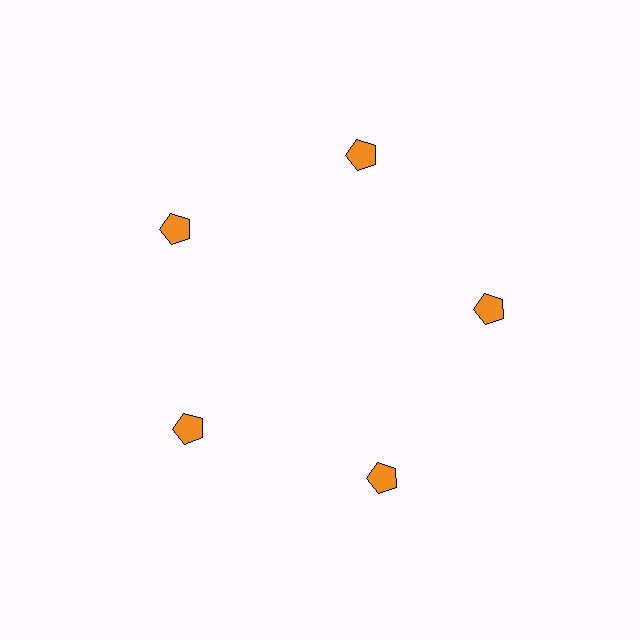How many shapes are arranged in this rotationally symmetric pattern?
There are 5 shapes, arranged in 5 groups of 1.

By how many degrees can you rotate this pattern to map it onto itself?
The pattern maps onto itself every 72 degrees of rotation.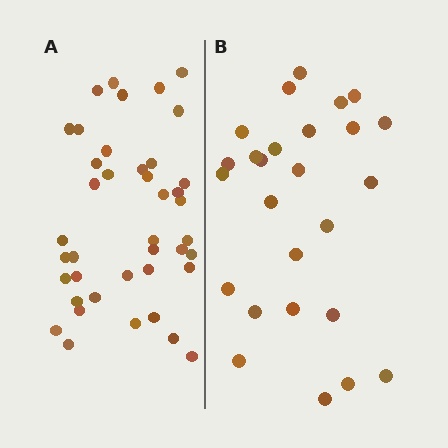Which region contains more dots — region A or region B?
Region A (the left region) has more dots.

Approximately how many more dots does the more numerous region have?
Region A has approximately 15 more dots than region B.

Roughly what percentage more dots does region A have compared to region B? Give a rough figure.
About 60% more.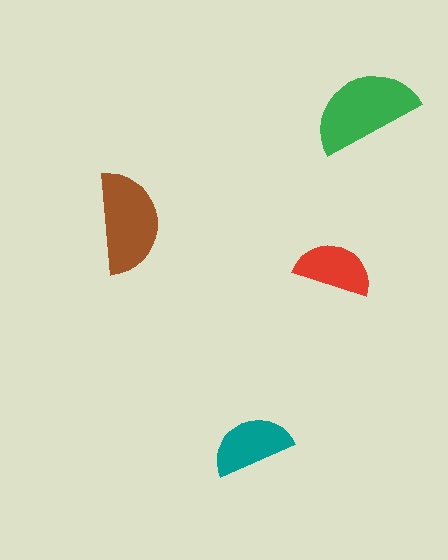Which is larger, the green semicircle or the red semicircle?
The green one.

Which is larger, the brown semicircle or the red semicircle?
The brown one.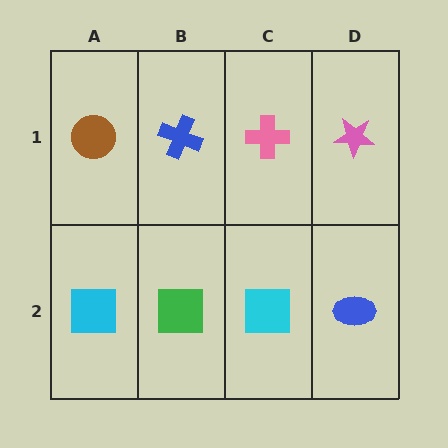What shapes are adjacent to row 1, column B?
A green square (row 2, column B), a brown circle (row 1, column A), a pink cross (row 1, column C).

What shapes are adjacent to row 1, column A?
A cyan square (row 2, column A), a blue cross (row 1, column B).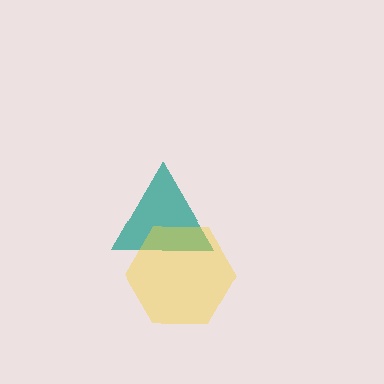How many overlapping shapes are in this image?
There are 2 overlapping shapes in the image.